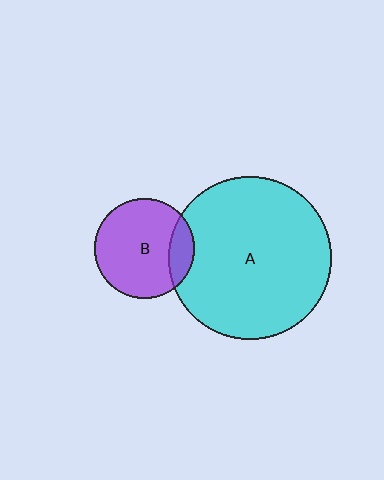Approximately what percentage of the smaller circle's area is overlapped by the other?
Approximately 15%.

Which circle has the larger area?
Circle A (cyan).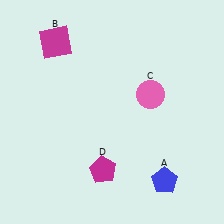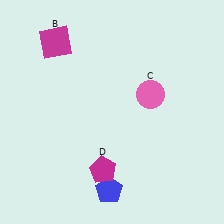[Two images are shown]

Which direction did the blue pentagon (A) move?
The blue pentagon (A) moved left.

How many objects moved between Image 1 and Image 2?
1 object moved between the two images.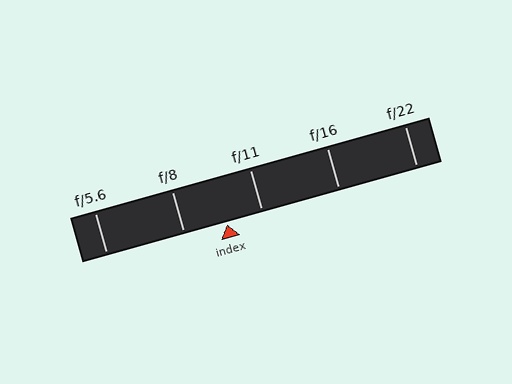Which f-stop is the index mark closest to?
The index mark is closest to f/11.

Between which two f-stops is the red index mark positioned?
The index mark is between f/8 and f/11.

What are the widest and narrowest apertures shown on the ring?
The widest aperture shown is f/5.6 and the narrowest is f/22.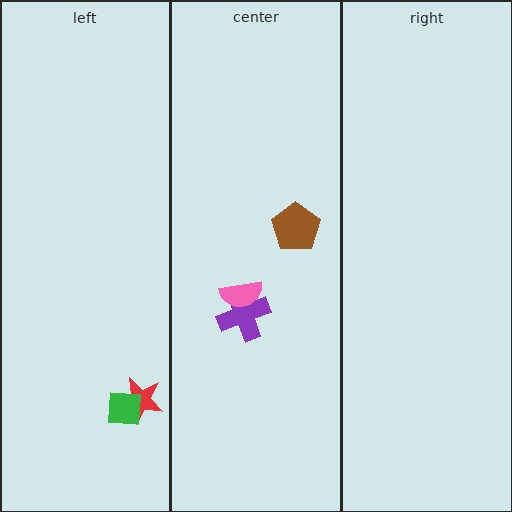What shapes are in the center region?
The purple cross, the pink semicircle, the brown pentagon.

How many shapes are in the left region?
2.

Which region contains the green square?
The left region.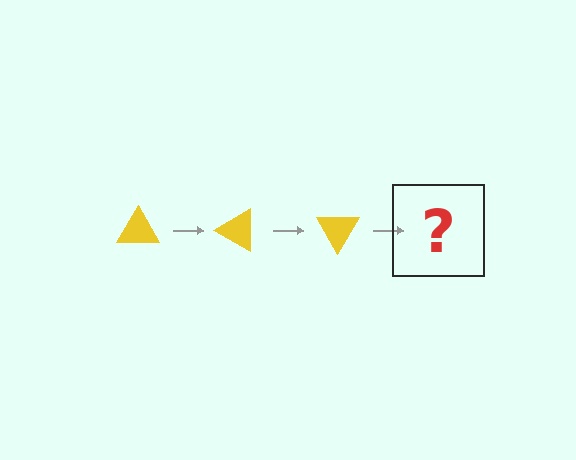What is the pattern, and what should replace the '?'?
The pattern is that the triangle rotates 30 degrees each step. The '?' should be a yellow triangle rotated 90 degrees.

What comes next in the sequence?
The next element should be a yellow triangle rotated 90 degrees.